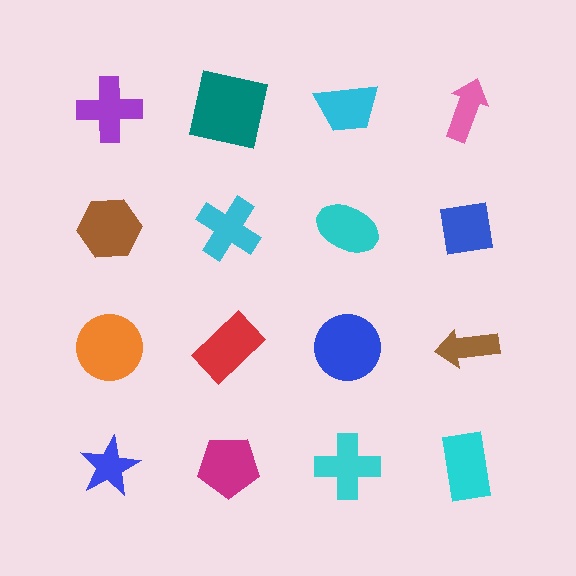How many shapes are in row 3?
4 shapes.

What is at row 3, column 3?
A blue circle.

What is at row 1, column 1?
A purple cross.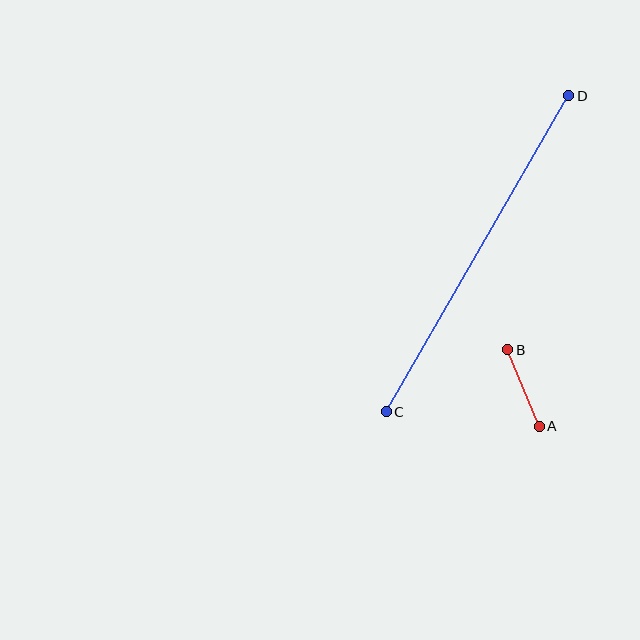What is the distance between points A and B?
The distance is approximately 83 pixels.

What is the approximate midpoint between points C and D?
The midpoint is at approximately (478, 254) pixels.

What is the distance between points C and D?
The distance is approximately 365 pixels.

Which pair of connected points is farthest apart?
Points C and D are farthest apart.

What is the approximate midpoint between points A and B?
The midpoint is at approximately (524, 388) pixels.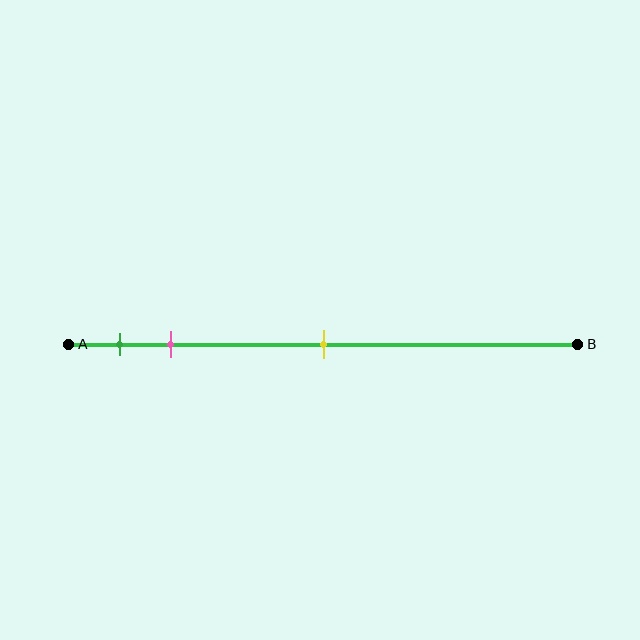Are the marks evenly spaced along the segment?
No, the marks are not evenly spaced.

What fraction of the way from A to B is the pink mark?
The pink mark is approximately 20% (0.2) of the way from A to B.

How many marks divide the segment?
There are 3 marks dividing the segment.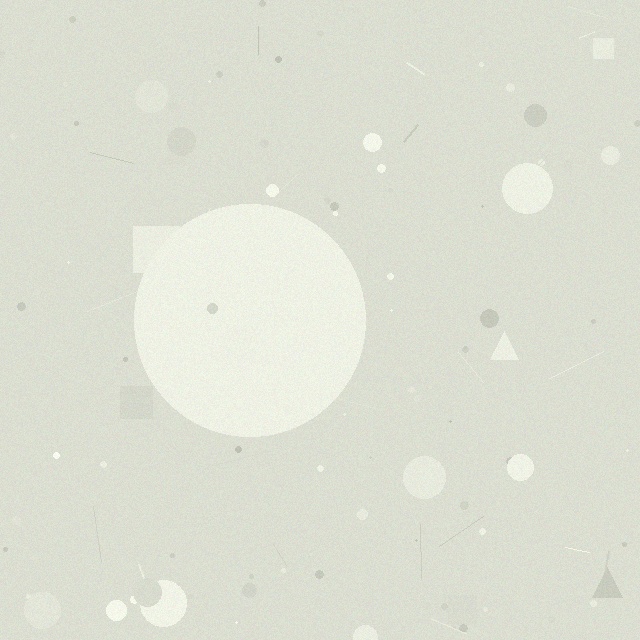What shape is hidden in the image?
A circle is hidden in the image.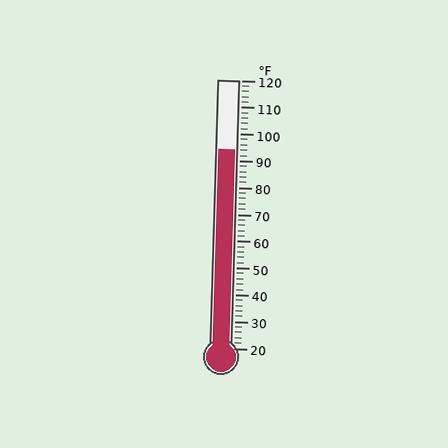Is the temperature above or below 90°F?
The temperature is above 90°F.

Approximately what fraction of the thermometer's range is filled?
The thermometer is filled to approximately 75% of its range.